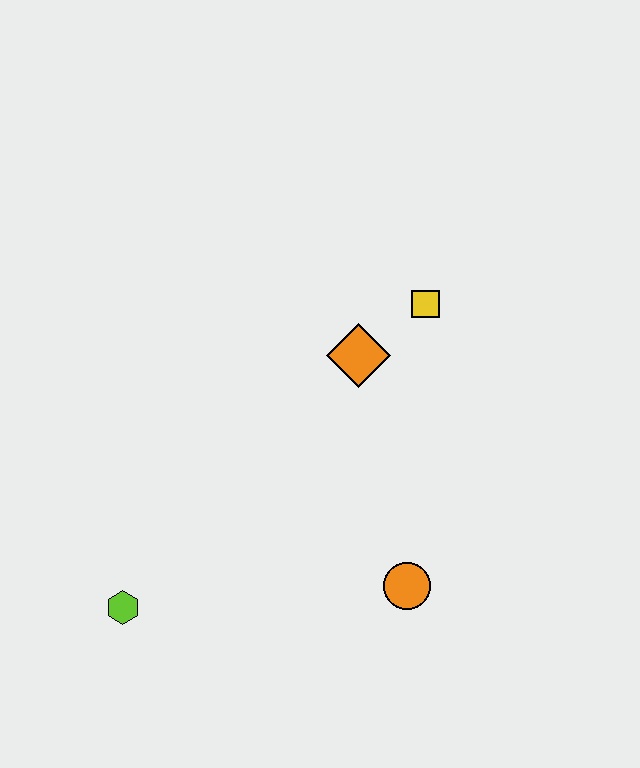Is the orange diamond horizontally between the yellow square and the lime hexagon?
Yes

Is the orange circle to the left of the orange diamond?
No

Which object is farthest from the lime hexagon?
The yellow square is farthest from the lime hexagon.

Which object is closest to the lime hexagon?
The orange circle is closest to the lime hexagon.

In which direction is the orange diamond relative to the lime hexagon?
The orange diamond is above the lime hexagon.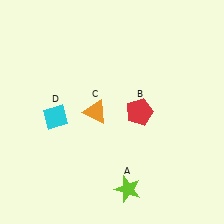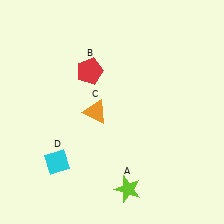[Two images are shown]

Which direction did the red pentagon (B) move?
The red pentagon (B) moved left.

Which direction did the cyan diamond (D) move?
The cyan diamond (D) moved down.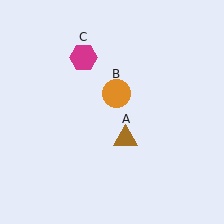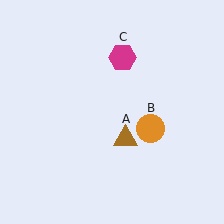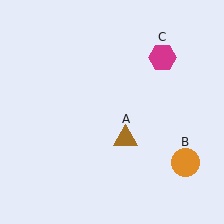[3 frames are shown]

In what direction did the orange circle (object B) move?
The orange circle (object B) moved down and to the right.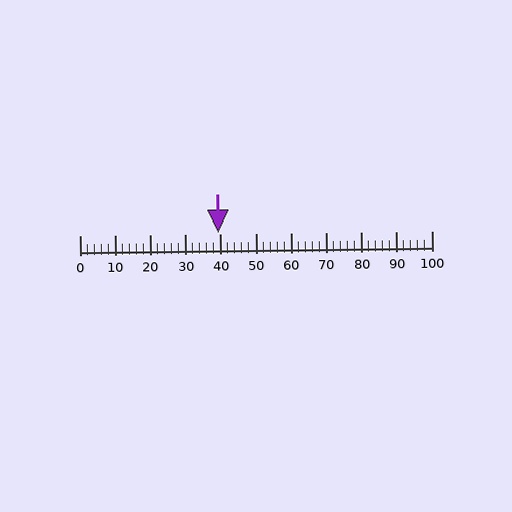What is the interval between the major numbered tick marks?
The major tick marks are spaced 10 units apart.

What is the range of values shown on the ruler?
The ruler shows values from 0 to 100.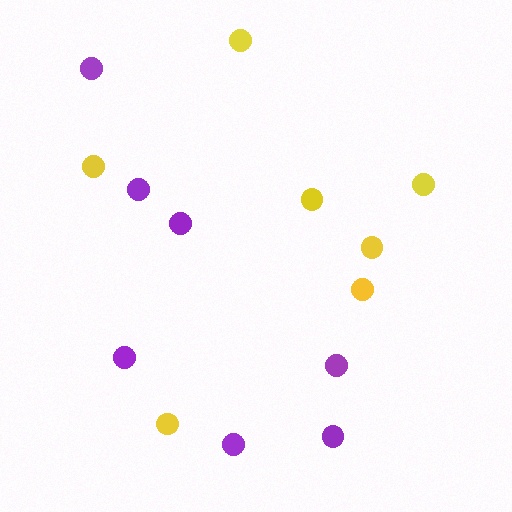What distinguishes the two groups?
There are 2 groups: one group of yellow circles (7) and one group of purple circles (7).